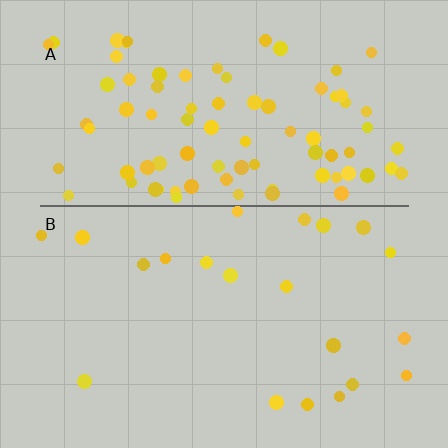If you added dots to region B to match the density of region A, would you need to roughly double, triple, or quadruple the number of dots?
Approximately quadruple.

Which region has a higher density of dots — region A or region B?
A (the top).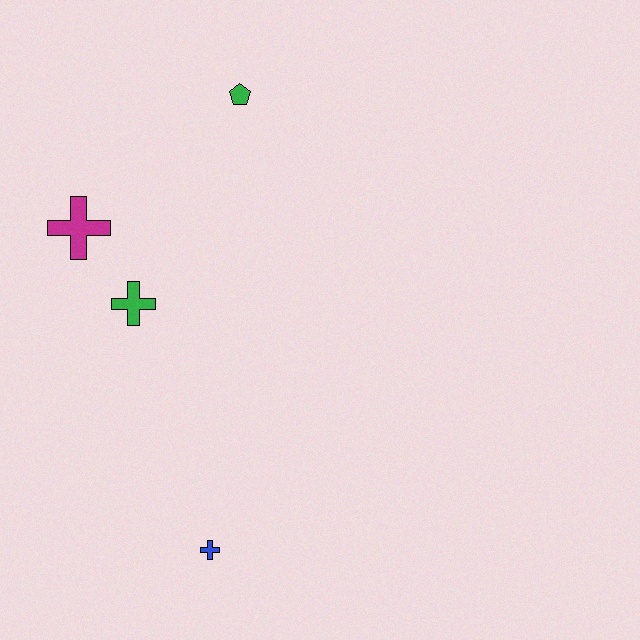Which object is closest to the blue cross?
The green cross is closest to the blue cross.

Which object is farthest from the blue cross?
The green pentagon is farthest from the blue cross.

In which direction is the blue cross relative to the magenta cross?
The blue cross is below the magenta cross.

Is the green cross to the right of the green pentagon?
No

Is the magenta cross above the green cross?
Yes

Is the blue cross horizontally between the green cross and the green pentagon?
Yes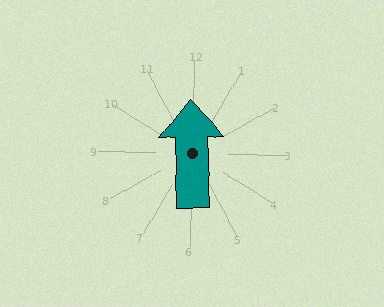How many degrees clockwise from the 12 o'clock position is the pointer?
Approximately 358 degrees.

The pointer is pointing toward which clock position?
Roughly 12 o'clock.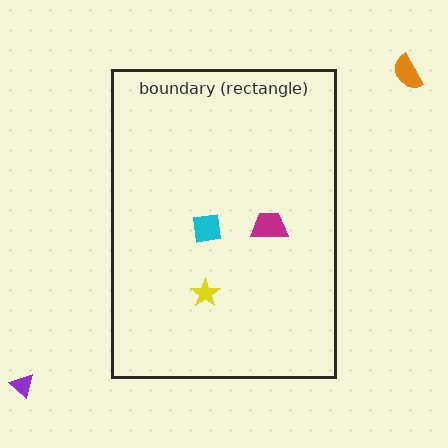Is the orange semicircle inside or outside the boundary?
Outside.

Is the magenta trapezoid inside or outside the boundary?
Inside.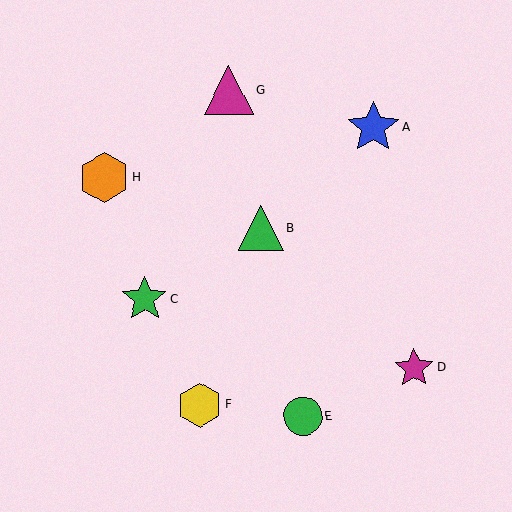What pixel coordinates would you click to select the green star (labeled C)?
Click at (145, 299) to select the green star C.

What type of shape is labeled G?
Shape G is a magenta triangle.